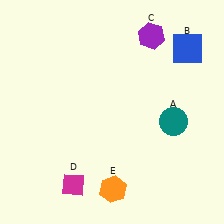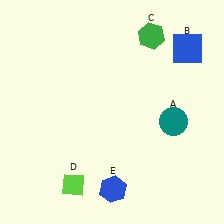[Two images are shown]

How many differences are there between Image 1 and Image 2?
There are 3 differences between the two images.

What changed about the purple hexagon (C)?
In Image 1, C is purple. In Image 2, it changed to green.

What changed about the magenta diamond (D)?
In Image 1, D is magenta. In Image 2, it changed to lime.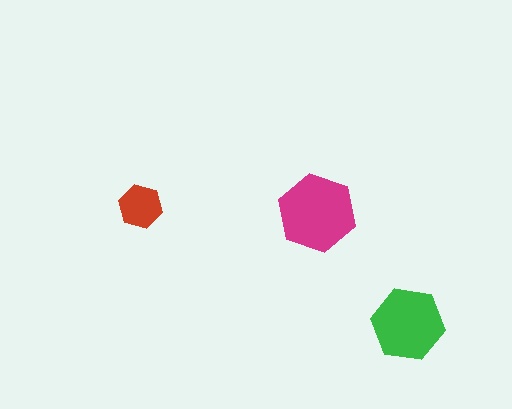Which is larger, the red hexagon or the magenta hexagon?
The magenta one.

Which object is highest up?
The red hexagon is topmost.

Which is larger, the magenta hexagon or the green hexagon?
The magenta one.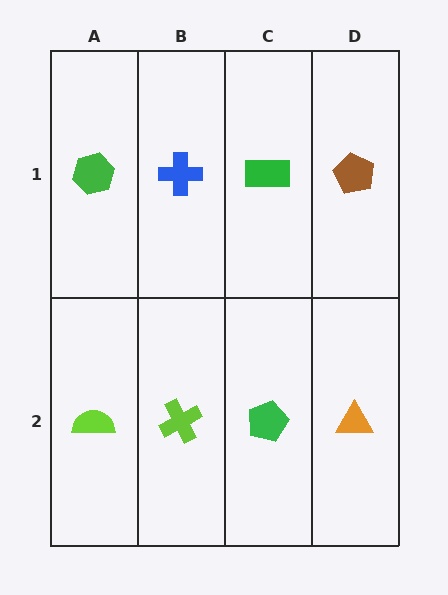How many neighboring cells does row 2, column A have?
2.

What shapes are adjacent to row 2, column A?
A green hexagon (row 1, column A), a lime cross (row 2, column B).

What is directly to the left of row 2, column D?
A green pentagon.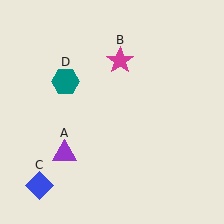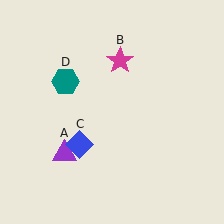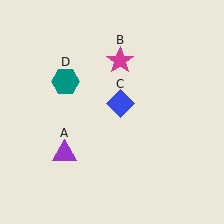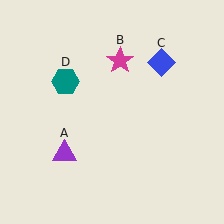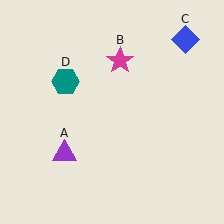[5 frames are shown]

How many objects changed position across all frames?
1 object changed position: blue diamond (object C).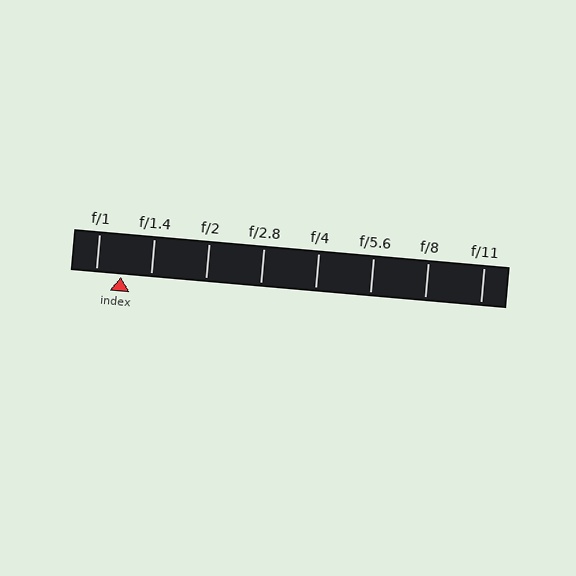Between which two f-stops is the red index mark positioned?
The index mark is between f/1 and f/1.4.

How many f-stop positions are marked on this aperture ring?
There are 8 f-stop positions marked.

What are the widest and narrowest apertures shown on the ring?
The widest aperture shown is f/1 and the narrowest is f/11.